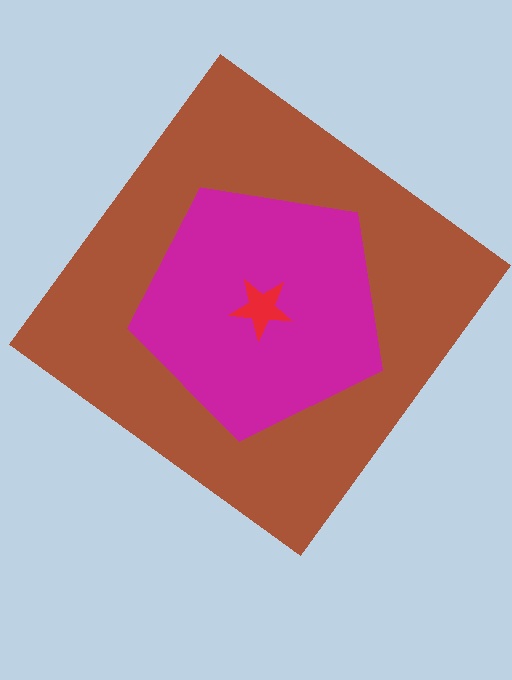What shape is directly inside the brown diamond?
The magenta pentagon.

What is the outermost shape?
The brown diamond.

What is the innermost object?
The red star.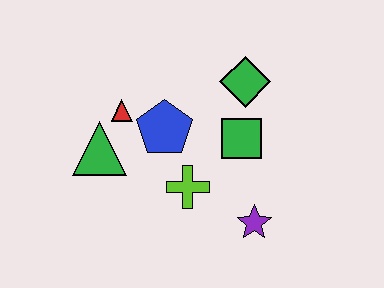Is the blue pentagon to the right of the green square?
No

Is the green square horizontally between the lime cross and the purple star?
Yes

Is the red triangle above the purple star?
Yes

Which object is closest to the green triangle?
The red triangle is closest to the green triangle.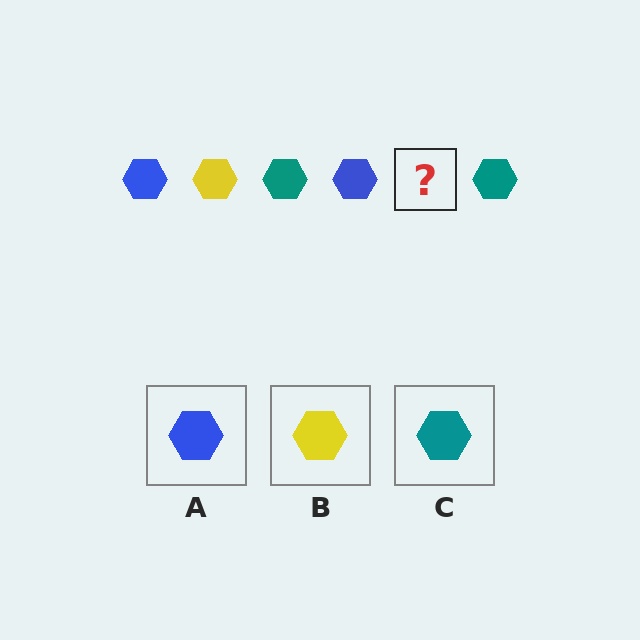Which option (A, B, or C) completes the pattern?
B.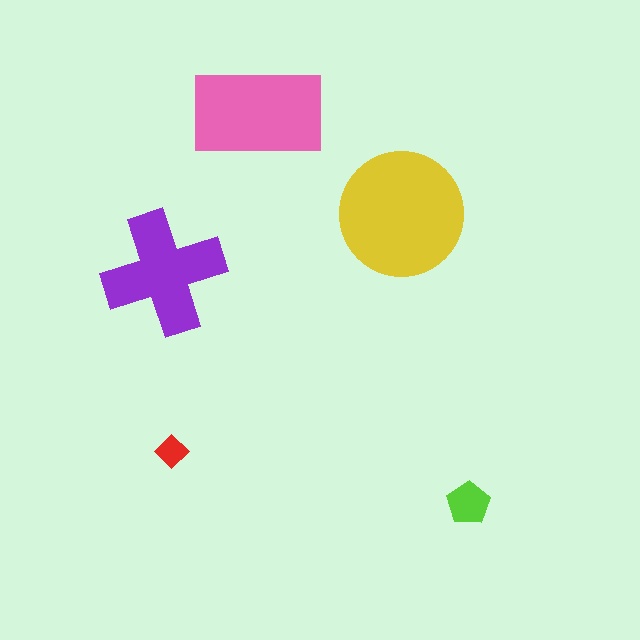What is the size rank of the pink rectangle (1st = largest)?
2nd.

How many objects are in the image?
There are 5 objects in the image.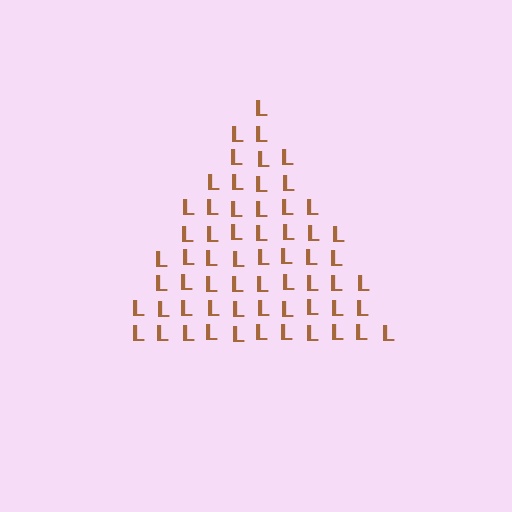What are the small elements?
The small elements are letter L's.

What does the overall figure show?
The overall figure shows a triangle.